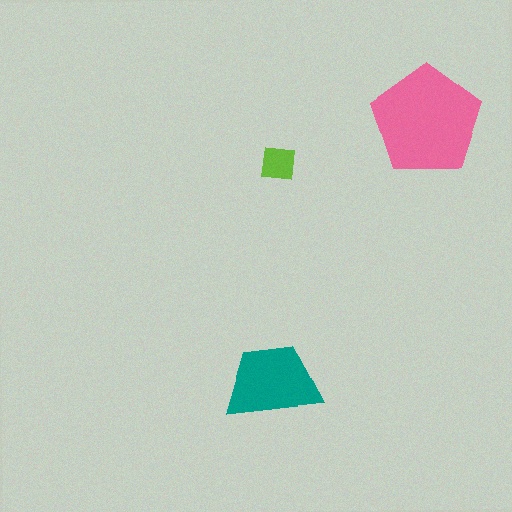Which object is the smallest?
The lime square.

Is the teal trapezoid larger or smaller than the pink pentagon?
Smaller.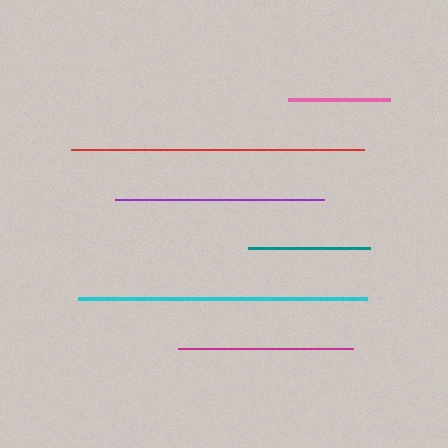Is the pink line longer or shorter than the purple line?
The purple line is longer than the pink line.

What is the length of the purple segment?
The purple segment is approximately 209 pixels long.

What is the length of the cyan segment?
The cyan segment is approximately 289 pixels long.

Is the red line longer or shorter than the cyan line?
The red line is longer than the cyan line.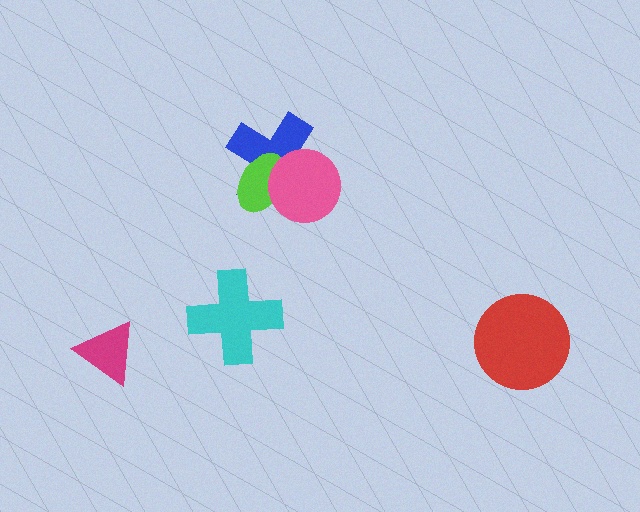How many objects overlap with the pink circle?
2 objects overlap with the pink circle.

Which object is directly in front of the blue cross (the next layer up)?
The lime ellipse is directly in front of the blue cross.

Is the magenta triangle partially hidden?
No, no other shape covers it.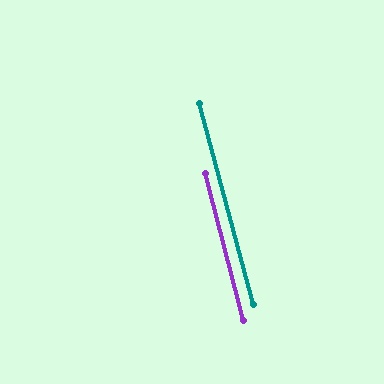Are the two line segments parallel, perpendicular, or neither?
Parallel — their directions differ by only 0.7°.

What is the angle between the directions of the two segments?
Approximately 1 degree.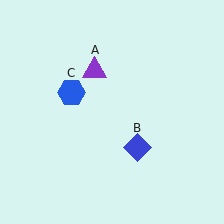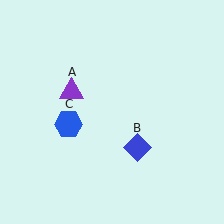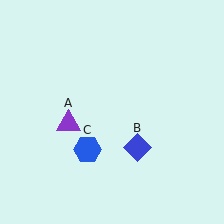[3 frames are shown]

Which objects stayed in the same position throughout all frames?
Blue diamond (object B) remained stationary.